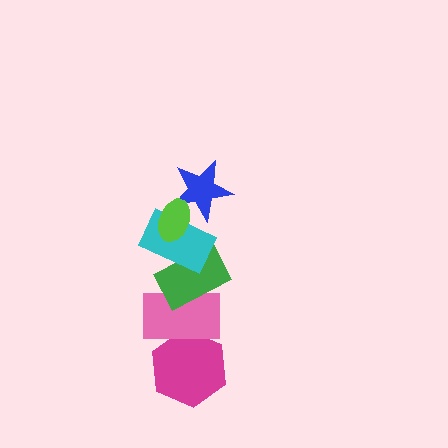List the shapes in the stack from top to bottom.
From top to bottom: the lime ellipse, the blue star, the cyan rectangle, the green rectangle, the pink rectangle, the magenta hexagon.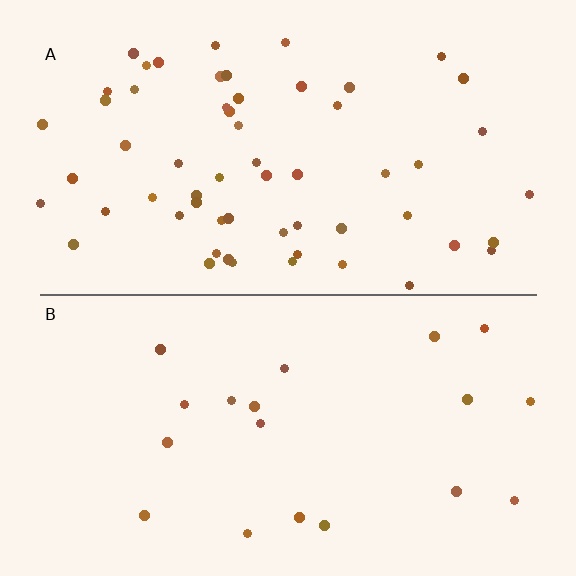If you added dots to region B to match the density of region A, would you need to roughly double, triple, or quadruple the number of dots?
Approximately triple.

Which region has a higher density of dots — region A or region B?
A (the top).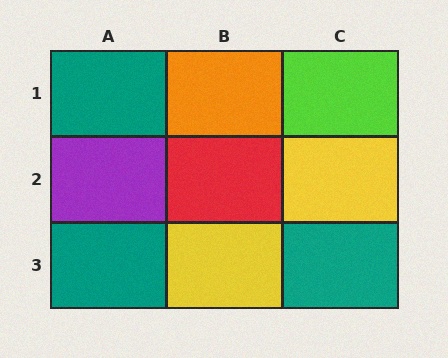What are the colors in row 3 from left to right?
Teal, yellow, teal.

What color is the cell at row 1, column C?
Lime.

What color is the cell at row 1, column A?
Teal.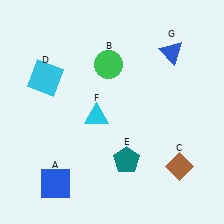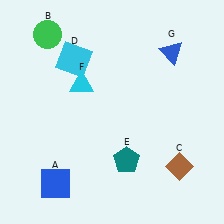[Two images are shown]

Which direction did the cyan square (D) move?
The cyan square (D) moved right.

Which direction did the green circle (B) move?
The green circle (B) moved left.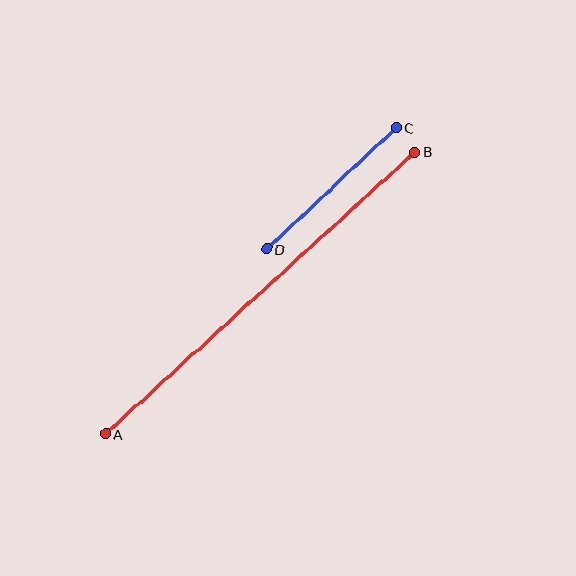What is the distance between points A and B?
The distance is approximately 419 pixels.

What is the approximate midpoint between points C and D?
The midpoint is at approximately (332, 188) pixels.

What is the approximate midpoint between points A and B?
The midpoint is at approximately (260, 293) pixels.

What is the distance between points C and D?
The distance is approximately 177 pixels.